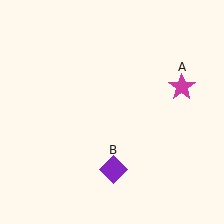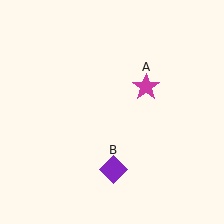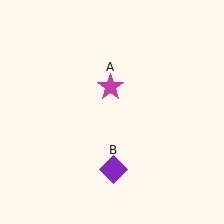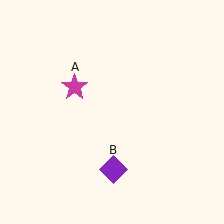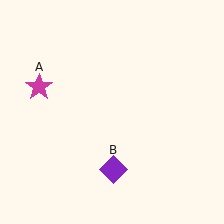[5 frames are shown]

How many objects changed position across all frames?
1 object changed position: magenta star (object A).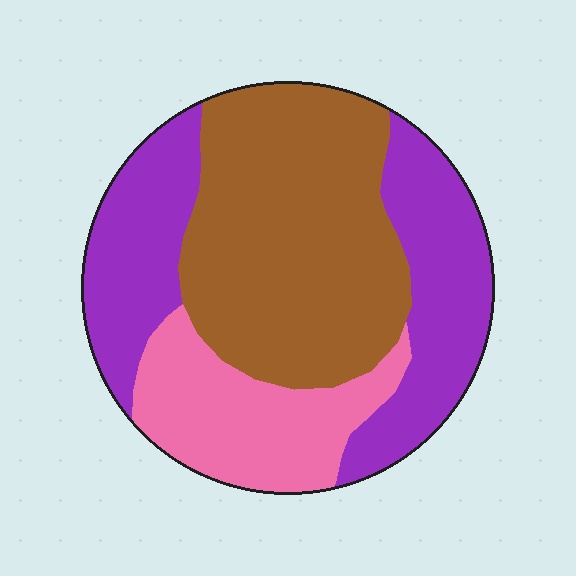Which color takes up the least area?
Pink, at roughly 20%.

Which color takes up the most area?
Brown, at roughly 45%.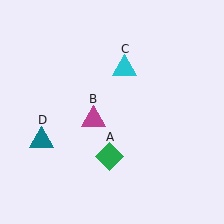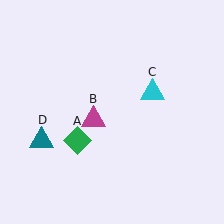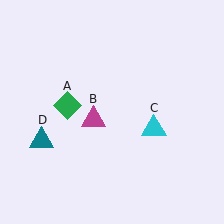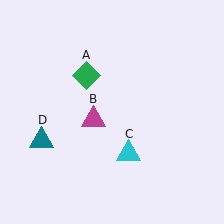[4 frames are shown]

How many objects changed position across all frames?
2 objects changed position: green diamond (object A), cyan triangle (object C).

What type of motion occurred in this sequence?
The green diamond (object A), cyan triangle (object C) rotated clockwise around the center of the scene.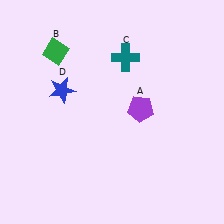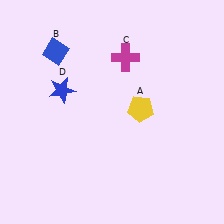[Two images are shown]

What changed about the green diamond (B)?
In Image 1, B is green. In Image 2, it changed to blue.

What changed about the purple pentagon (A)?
In Image 1, A is purple. In Image 2, it changed to yellow.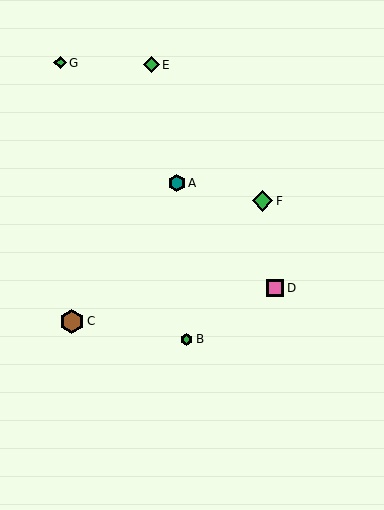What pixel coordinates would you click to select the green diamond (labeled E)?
Click at (151, 65) to select the green diamond E.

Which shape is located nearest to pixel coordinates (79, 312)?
The brown hexagon (labeled C) at (72, 321) is nearest to that location.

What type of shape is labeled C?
Shape C is a brown hexagon.